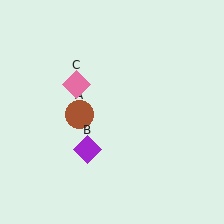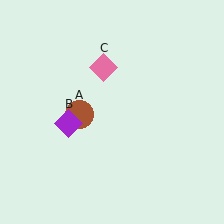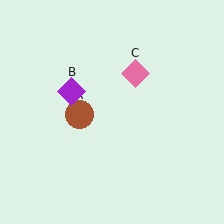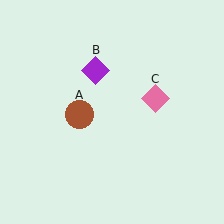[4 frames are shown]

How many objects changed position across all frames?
2 objects changed position: purple diamond (object B), pink diamond (object C).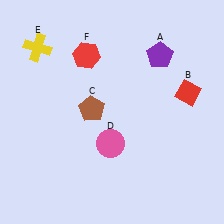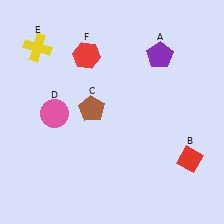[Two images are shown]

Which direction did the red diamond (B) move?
The red diamond (B) moved down.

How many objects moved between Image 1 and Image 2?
2 objects moved between the two images.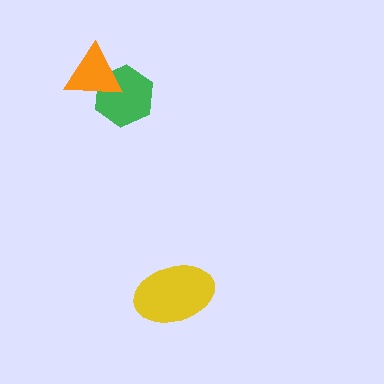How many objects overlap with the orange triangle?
1 object overlaps with the orange triangle.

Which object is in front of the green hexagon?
The orange triangle is in front of the green hexagon.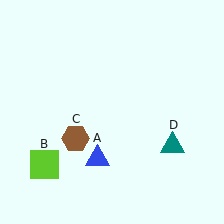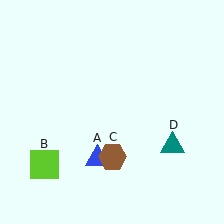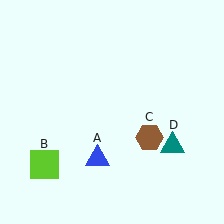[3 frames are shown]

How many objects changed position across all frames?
1 object changed position: brown hexagon (object C).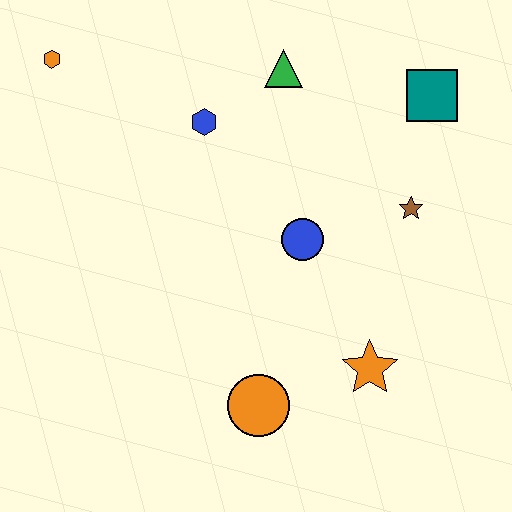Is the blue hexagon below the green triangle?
Yes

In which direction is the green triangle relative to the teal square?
The green triangle is to the left of the teal square.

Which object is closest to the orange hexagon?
The blue hexagon is closest to the orange hexagon.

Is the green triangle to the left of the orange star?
Yes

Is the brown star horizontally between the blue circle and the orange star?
No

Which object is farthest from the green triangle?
The orange circle is farthest from the green triangle.